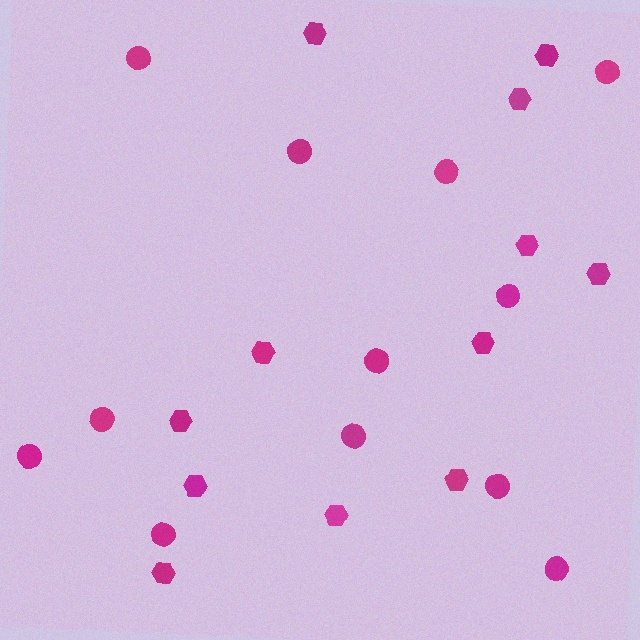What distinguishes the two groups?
There are 2 groups: one group of circles (12) and one group of hexagons (12).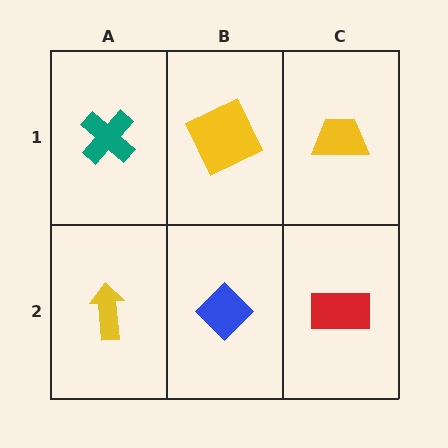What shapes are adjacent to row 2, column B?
A yellow square (row 1, column B), a yellow arrow (row 2, column A), a red rectangle (row 2, column C).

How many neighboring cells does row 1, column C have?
2.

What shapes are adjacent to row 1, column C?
A red rectangle (row 2, column C), a yellow square (row 1, column B).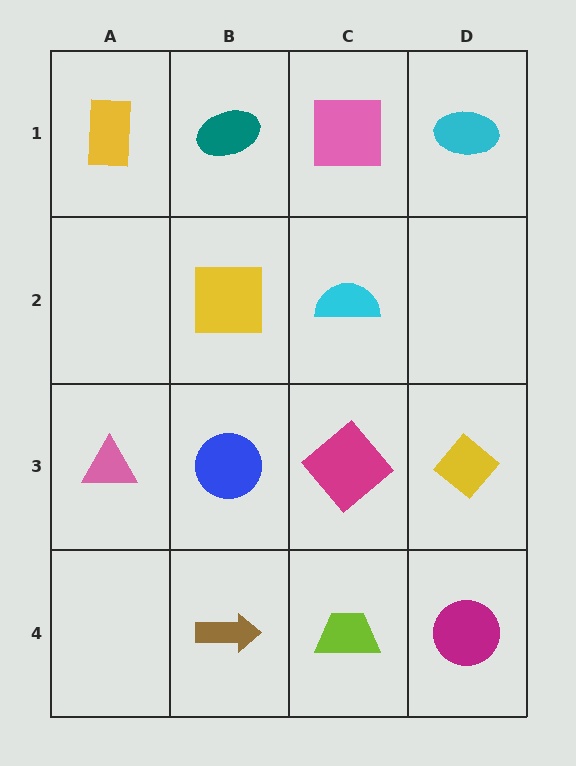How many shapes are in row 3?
4 shapes.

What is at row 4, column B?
A brown arrow.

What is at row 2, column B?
A yellow square.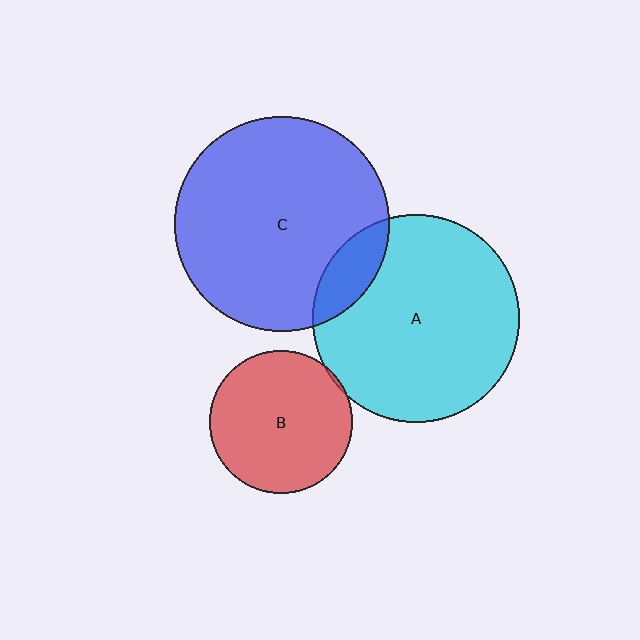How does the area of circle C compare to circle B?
Approximately 2.2 times.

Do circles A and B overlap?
Yes.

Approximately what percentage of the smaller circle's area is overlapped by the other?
Approximately 5%.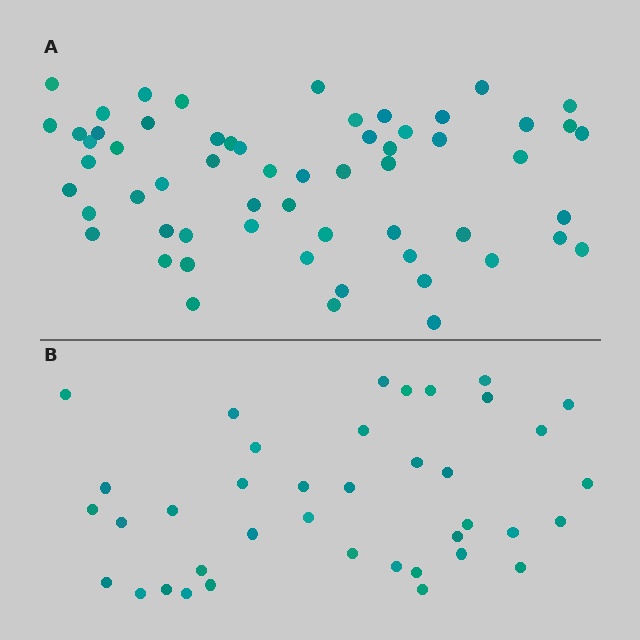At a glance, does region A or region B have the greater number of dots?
Region A (the top region) has more dots.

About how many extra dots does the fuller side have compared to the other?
Region A has approximately 20 more dots than region B.